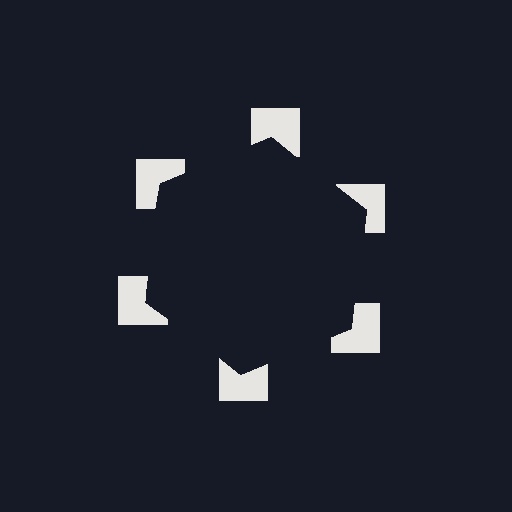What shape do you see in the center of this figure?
An illusory hexagon — its edges are inferred from the aligned wedge cuts in the notched squares, not physically drawn.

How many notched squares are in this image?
There are 6 — one at each vertex of the illusory hexagon.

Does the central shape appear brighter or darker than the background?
It typically appears slightly darker than the background, even though no actual brightness change is drawn.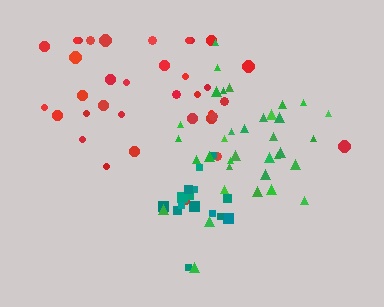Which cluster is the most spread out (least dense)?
Red.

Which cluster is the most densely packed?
Teal.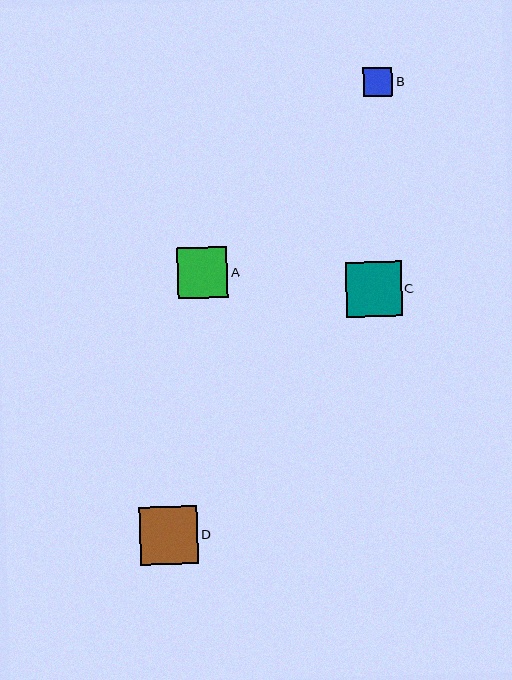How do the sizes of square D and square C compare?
Square D and square C are approximately the same size.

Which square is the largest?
Square D is the largest with a size of approximately 58 pixels.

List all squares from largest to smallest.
From largest to smallest: D, C, A, B.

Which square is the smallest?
Square B is the smallest with a size of approximately 29 pixels.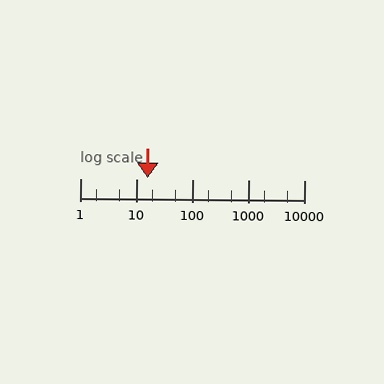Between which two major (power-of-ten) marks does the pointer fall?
The pointer is between 10 and 100.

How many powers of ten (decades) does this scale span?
The scale spans 4 decades, from 1 to 10000.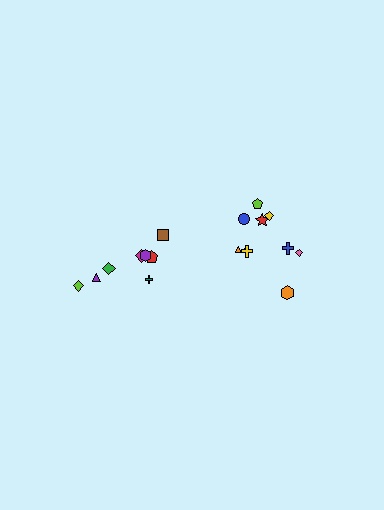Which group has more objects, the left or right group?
The right group.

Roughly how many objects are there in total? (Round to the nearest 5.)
Roughly 20 objects in total.